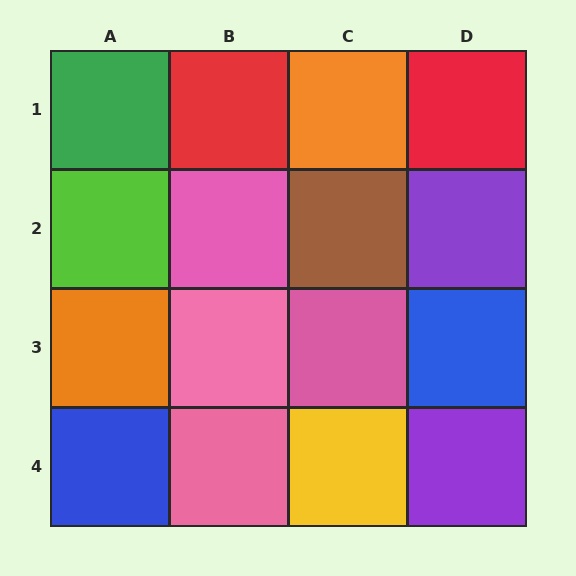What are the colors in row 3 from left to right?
Orange, pink, pink, blue.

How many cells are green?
1 cell is green.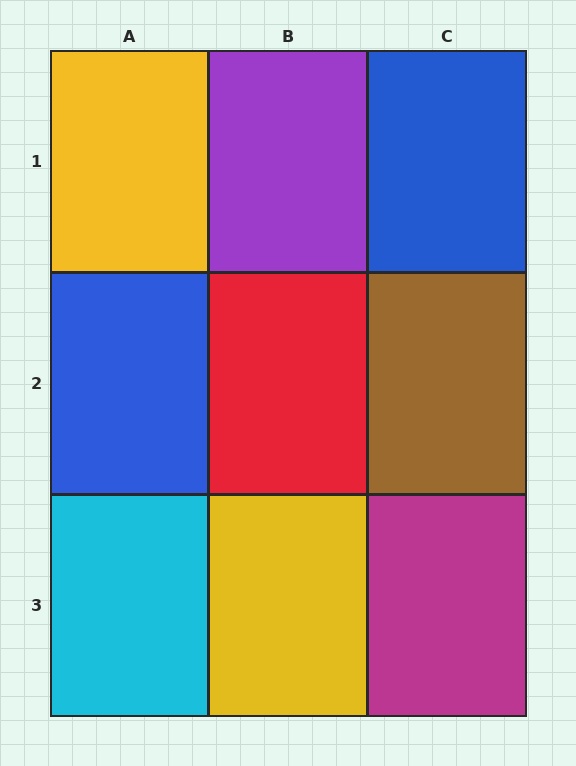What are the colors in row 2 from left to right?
Blue, red, brown.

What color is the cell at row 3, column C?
Magenta.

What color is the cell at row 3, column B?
Yellow.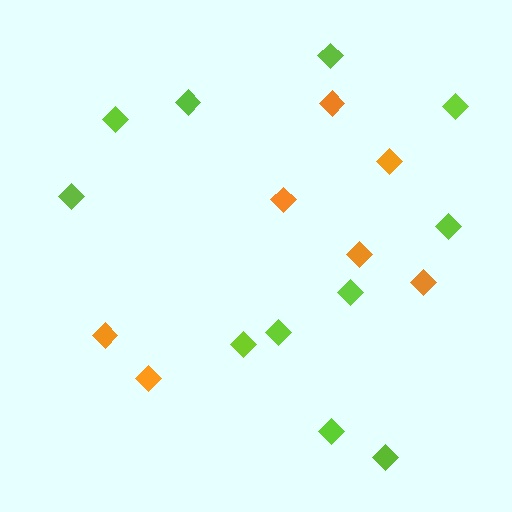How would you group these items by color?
There are 2 groups: one group of lime diamonds (11) and one group of orange diamonds (7).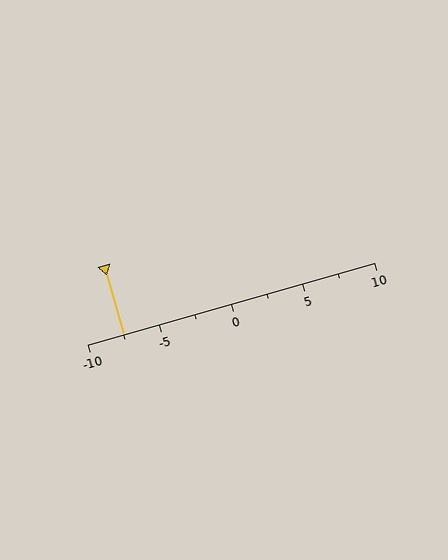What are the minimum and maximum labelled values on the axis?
The axis runs from -10 to 10.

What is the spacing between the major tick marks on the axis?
The major ticks are spaced 5 apart.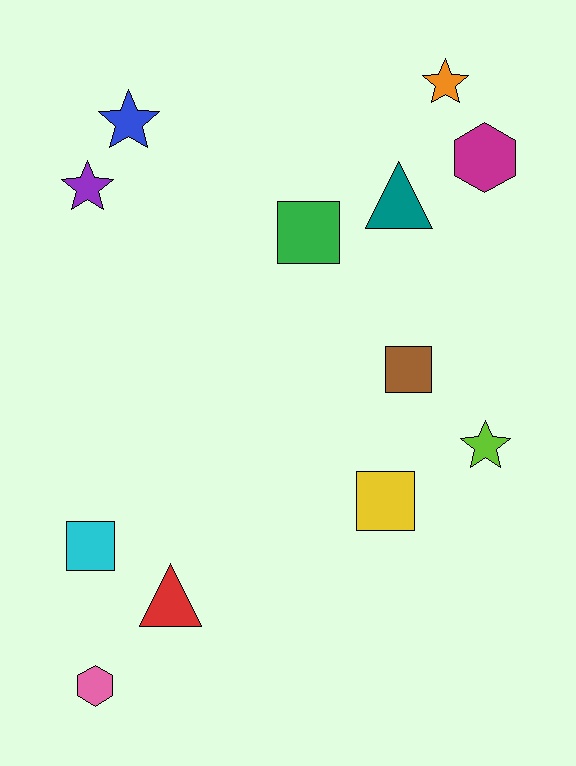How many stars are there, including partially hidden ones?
There are 4 stars.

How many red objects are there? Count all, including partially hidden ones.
There is 1 red object.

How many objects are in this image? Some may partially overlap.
There are 12 objects.